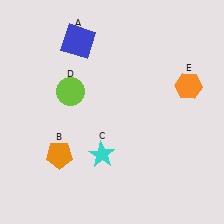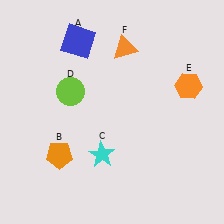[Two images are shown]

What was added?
An orange triangle (F) was added in Image 2.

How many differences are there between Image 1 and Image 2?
There is 1 difference between the two images.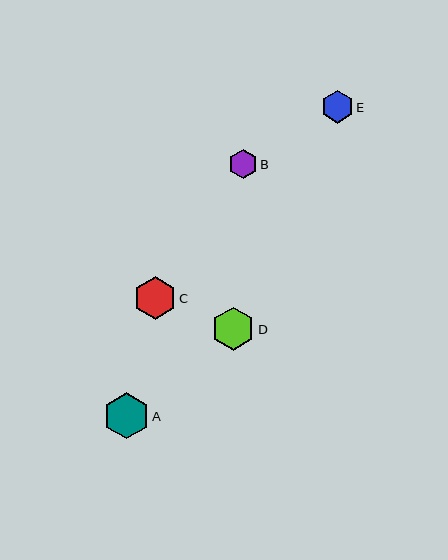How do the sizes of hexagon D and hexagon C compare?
Hexagon D and hexagon C are approximately the same size.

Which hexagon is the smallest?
Hexagon B is the smallest with a size of approximately 29 pixels.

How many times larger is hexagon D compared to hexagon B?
Hexagon D is approximately 1.5 times the size of hexagon B.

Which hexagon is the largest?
Hexagon A is the largest with a size of approximately 46 pixels.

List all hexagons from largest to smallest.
From largest to smallest: A, D, C, E, B.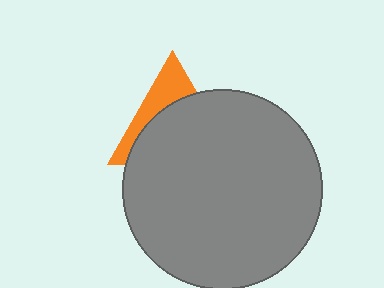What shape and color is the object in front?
The object in front is a gray circle.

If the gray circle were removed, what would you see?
You would see the complete orange triangle.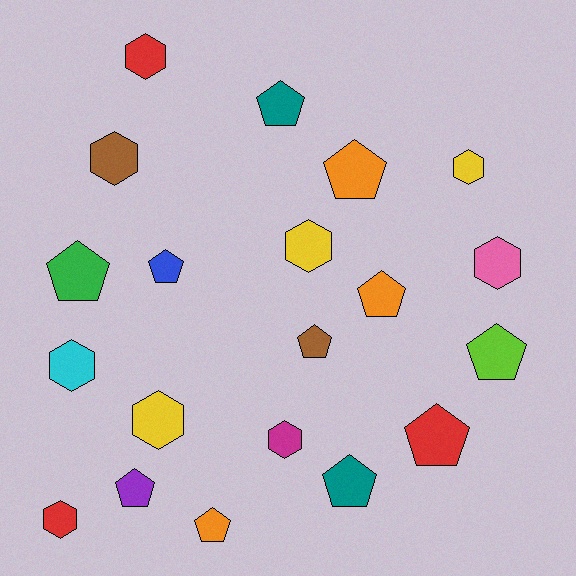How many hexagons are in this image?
There are 9 hexagons.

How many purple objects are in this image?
There is 1 purple object.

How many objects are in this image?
There are 20 objects.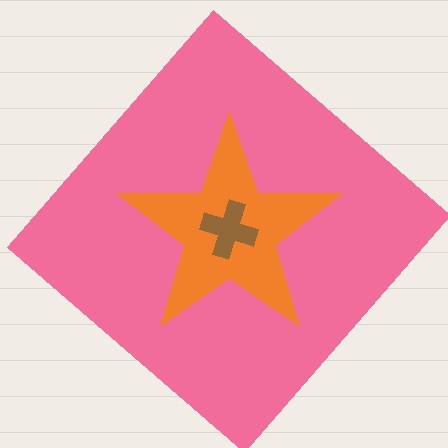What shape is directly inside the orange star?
The brown cross.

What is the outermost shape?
The pink diamond.